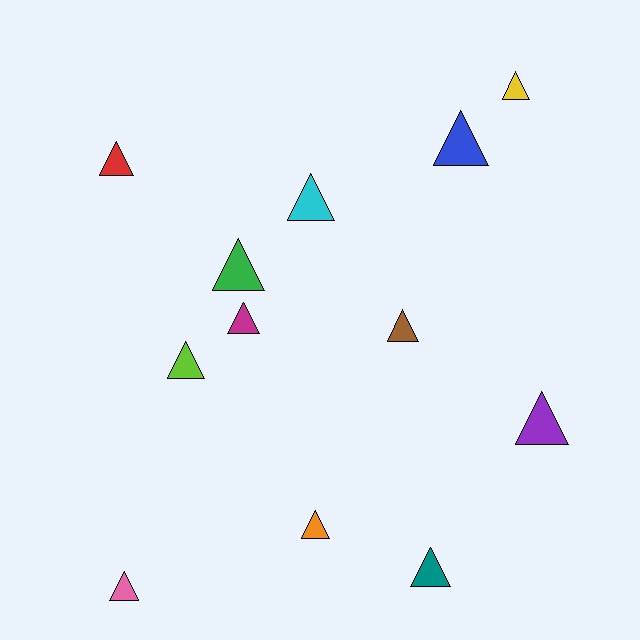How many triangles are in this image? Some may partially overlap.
There are 12 triangles.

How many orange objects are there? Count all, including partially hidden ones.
There is 1 orange object.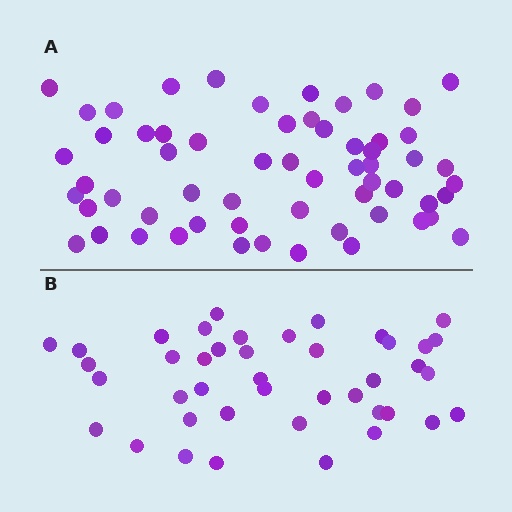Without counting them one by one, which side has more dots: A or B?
Region A (the top region) has more dots.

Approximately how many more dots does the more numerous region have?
Region A has approximately 20 more dots than region B.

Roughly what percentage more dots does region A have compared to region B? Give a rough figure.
About 45% more.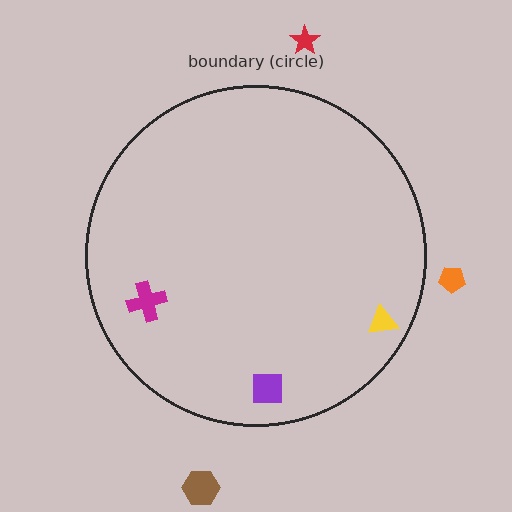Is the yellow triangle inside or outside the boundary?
Inside.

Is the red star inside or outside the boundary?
Outside.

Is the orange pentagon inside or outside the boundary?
Outside.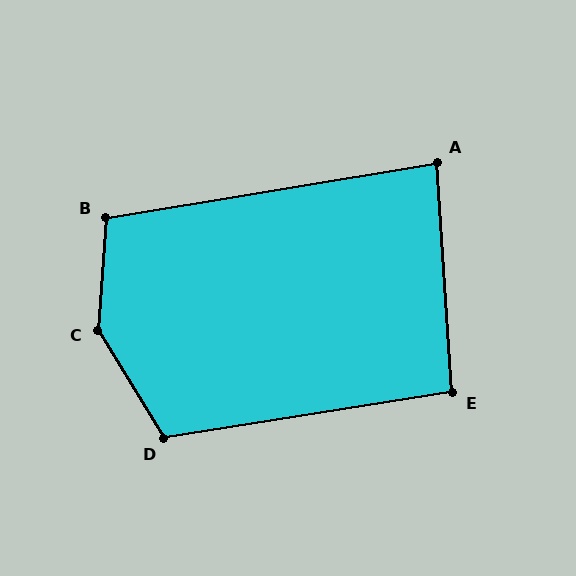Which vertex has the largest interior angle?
C, at approximately 144 degrees.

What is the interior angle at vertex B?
Approximately 104 degrees (obtuse).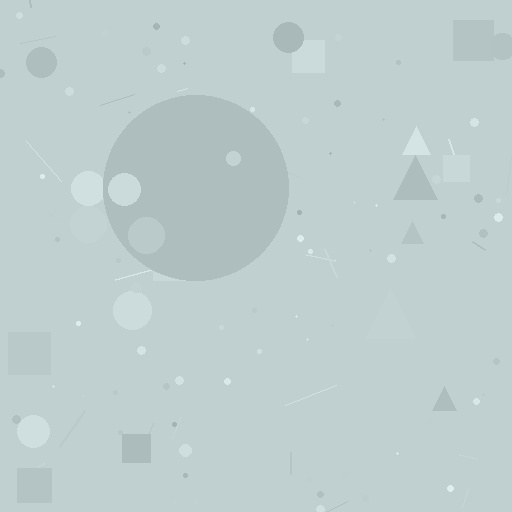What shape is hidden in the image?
A circle is hidden in the image.